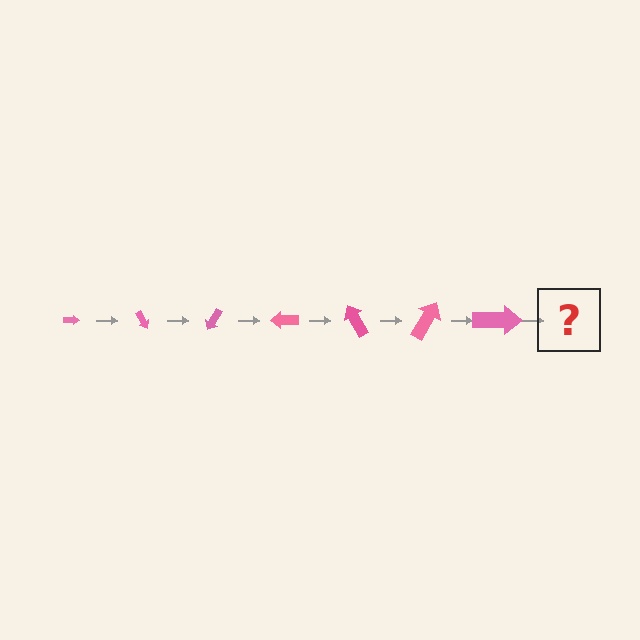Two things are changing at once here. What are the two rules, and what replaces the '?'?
The two rules are that the arrow grows larger each step and it rotates 60 degrees each step. The '?' should be an arrow, larger than the previous one and rotated 420 degrees from the start.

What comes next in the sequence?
The next element should be an arrow, larger than the previous one and rotated 420 degrees from the start.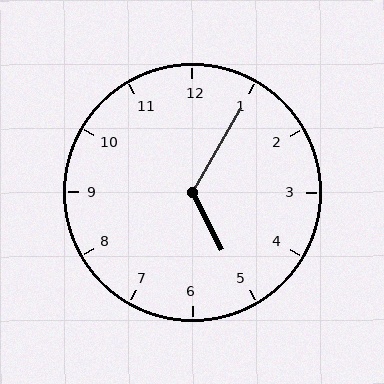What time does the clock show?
5:05.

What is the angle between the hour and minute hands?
Approximately 122 degrees.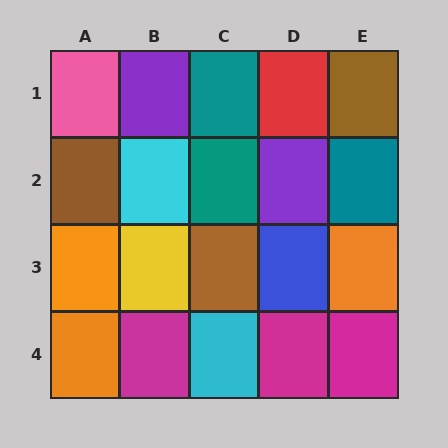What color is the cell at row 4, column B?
Magenta.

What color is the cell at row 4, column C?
Cyan.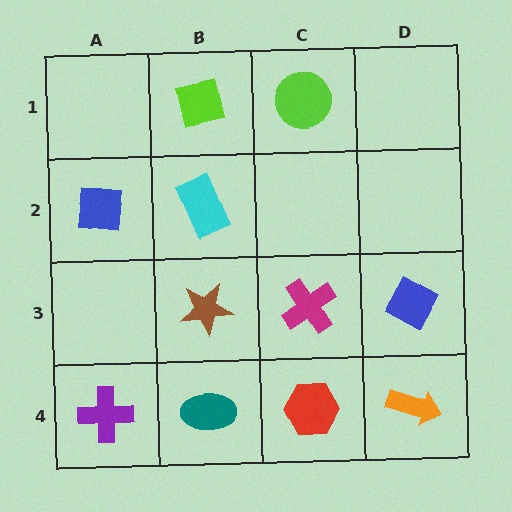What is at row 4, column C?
A red hexagon.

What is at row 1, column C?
A lime circle.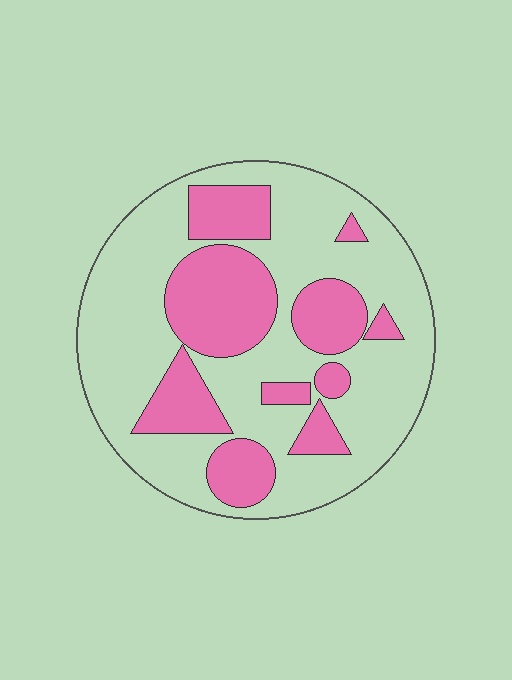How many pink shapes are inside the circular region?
10.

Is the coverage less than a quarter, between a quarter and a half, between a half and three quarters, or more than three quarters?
Between a quarter and a half.